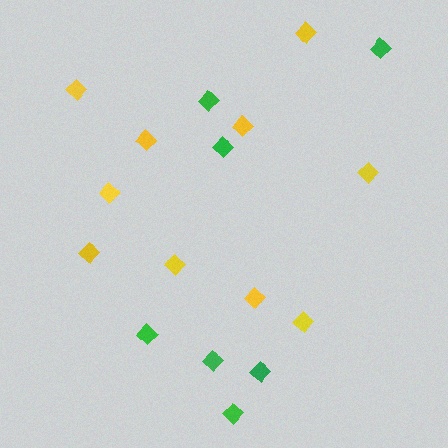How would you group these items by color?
There are 2 groups: one group of yellow diamonds (10) and one group of green diamonds (7).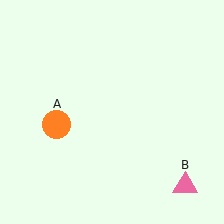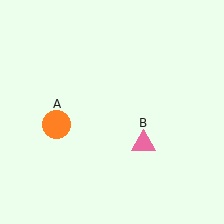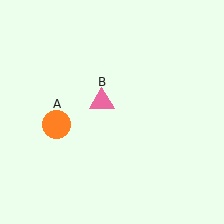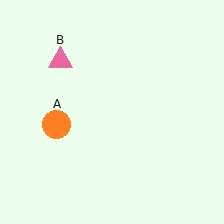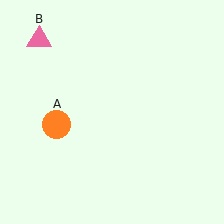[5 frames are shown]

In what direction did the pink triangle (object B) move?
The pink triangle (object B) moved up and to the left.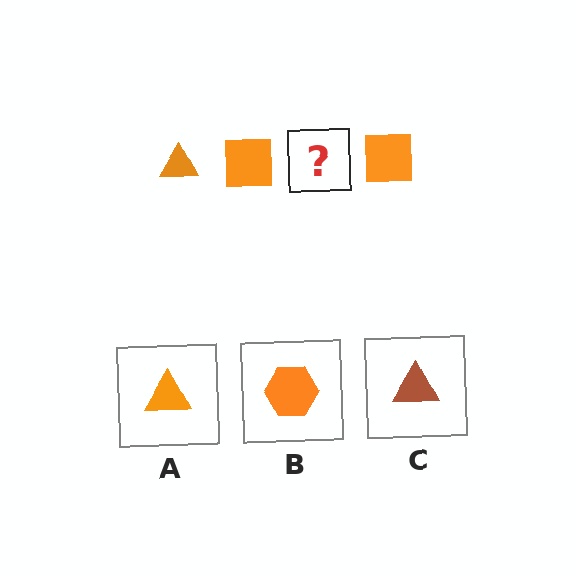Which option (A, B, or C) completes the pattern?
A.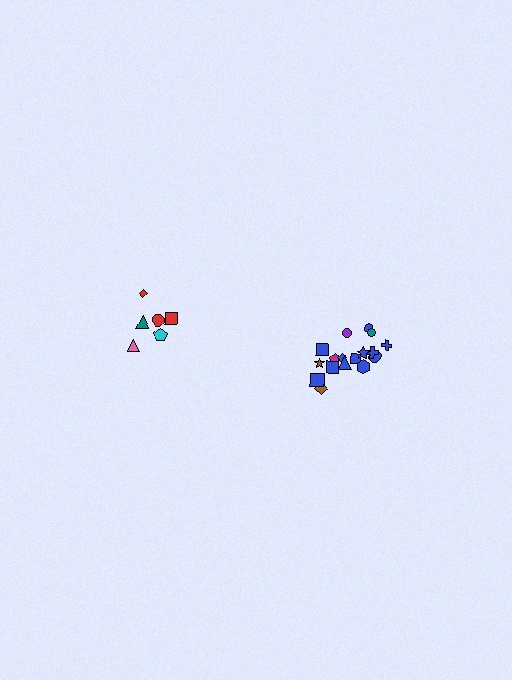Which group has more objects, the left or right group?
The right group.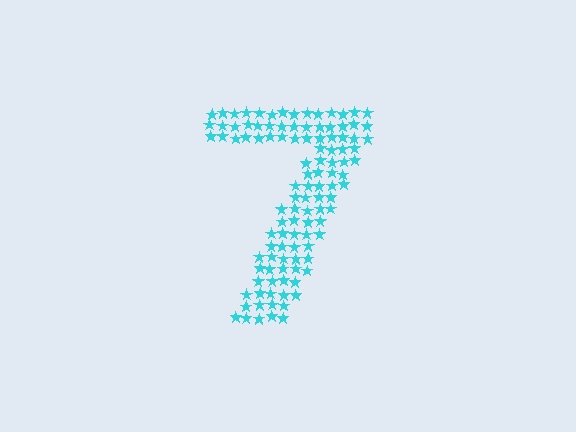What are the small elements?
The small elements are stars.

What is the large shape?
The large shape is the digit 7.